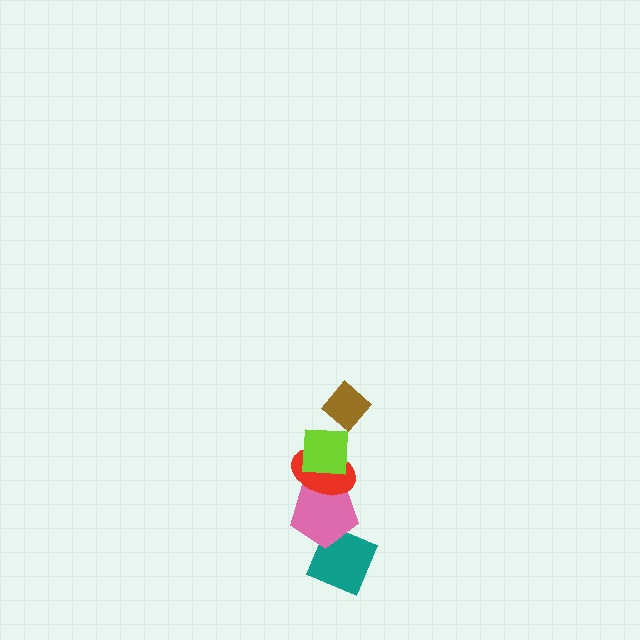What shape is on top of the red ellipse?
The lime square is on top of the red ellipse.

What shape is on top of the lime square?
The brown diamond is on top of the lime square.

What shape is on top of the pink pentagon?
The red ellipse is on top of the pink pentagon.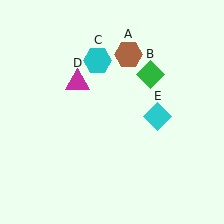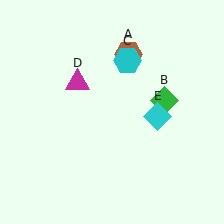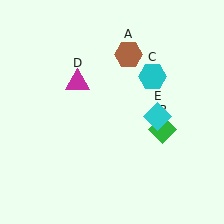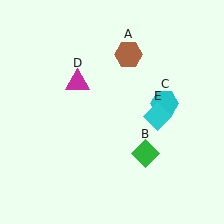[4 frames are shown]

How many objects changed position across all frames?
2 objects changed position: green diamond (object B), cyan hexagon (object C).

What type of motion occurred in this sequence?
The green diamond (object B), cyan hexagon (object C) rotated clockwise around the center of the scene.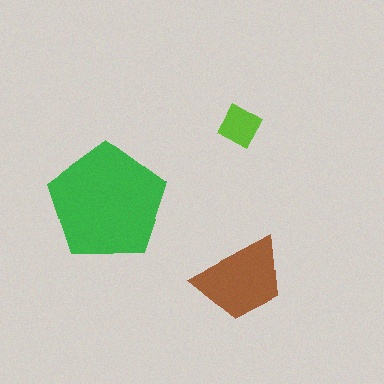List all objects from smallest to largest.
The lime square, the brown trapezoid, the green pentagon.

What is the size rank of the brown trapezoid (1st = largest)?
2nd.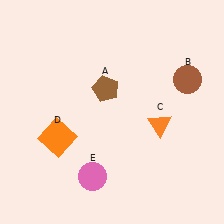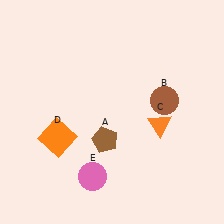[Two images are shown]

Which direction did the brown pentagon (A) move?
The brown pentagon (A) moved down.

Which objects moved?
The objects that moved are: the brown pentagon (A), the brown circle (B).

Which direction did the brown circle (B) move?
The brown circle (B) moved left.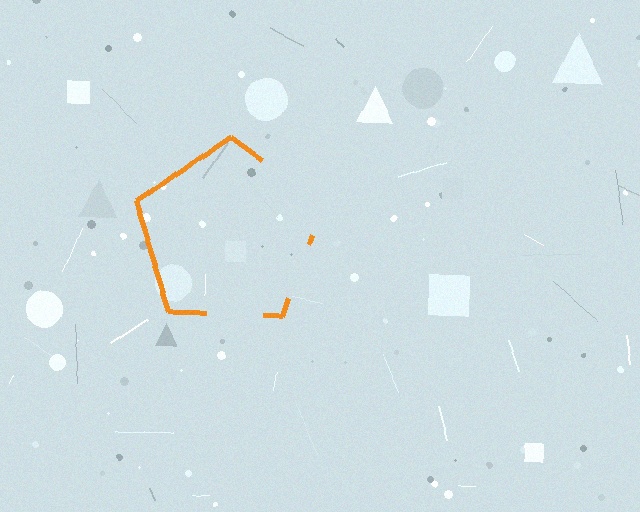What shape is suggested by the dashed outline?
The dashed outline suggests a pentagon.